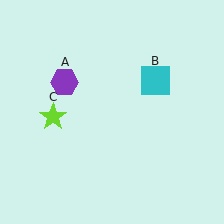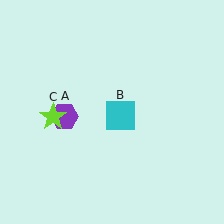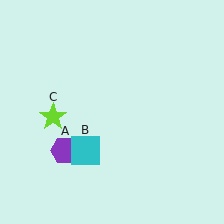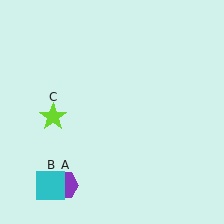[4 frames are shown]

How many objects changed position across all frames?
2 objects changed position: purple hexagon (object A), cyan square (object B).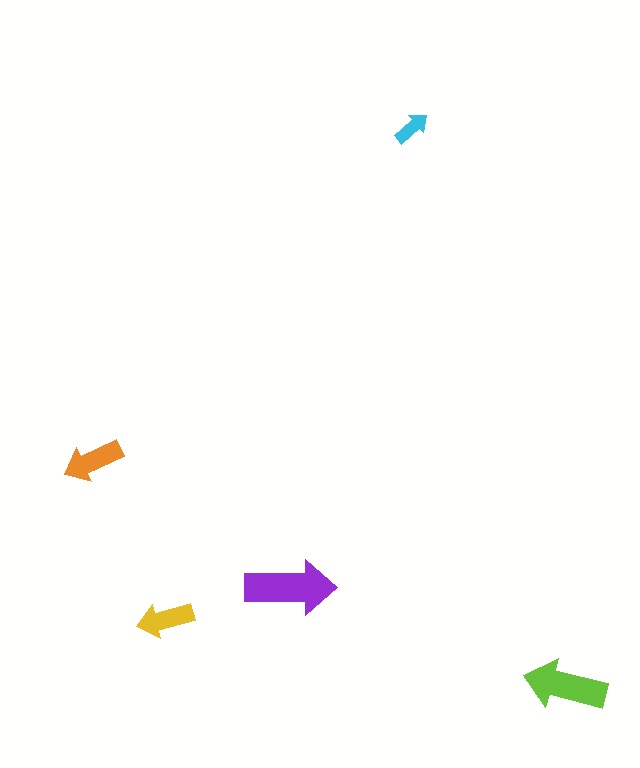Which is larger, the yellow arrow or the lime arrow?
The lime one.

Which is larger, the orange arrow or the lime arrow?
The lime one.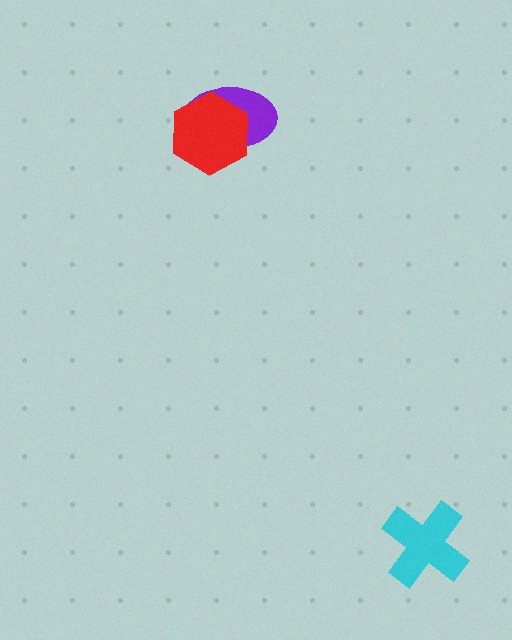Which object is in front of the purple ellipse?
The red hexagon is in front of the purple ellipse.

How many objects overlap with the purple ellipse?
1 object overlaps with the purple ellipse.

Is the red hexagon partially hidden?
No, no other shape covers it.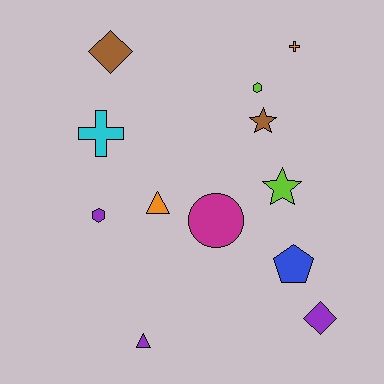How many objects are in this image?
There are 12 objects.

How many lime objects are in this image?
There are 2 lime objects.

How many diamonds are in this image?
There are 2 diamonds.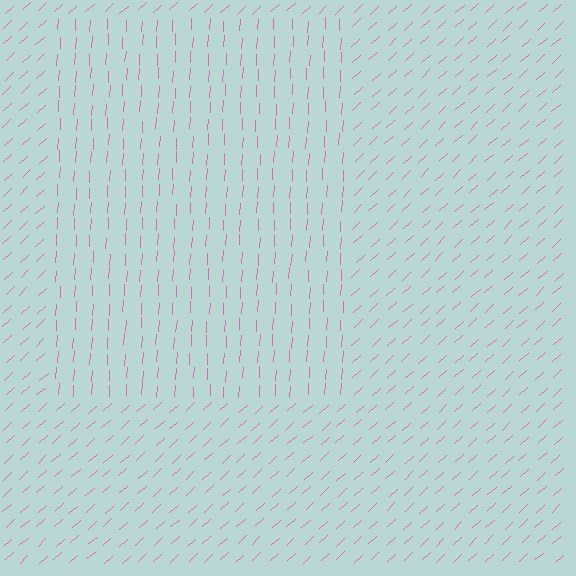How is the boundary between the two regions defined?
The boundary is defined purely by a change in line orientation (approximately 45 degrees difference). All lines are the same color and thickness.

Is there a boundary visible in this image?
Yes, there is a texture boundary formed by a change in line orientation.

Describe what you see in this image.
The image is filled with small pink line segments. A rectangle region in the image has lines oriented differently from the surrounding lines, creating a visible texture boundary.